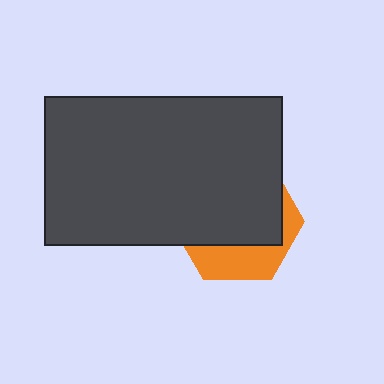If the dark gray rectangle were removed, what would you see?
You would see the complete orange hexagon.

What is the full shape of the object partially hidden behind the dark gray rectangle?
The partially hidden object is an orange hexagon.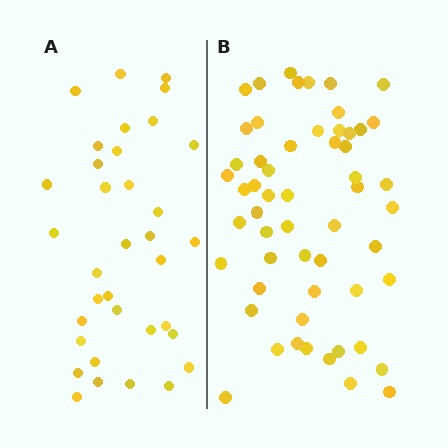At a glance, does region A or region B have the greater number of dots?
Region B (the right region) has more dots.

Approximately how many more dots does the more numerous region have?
Region B has approximately 20 more dots than region A.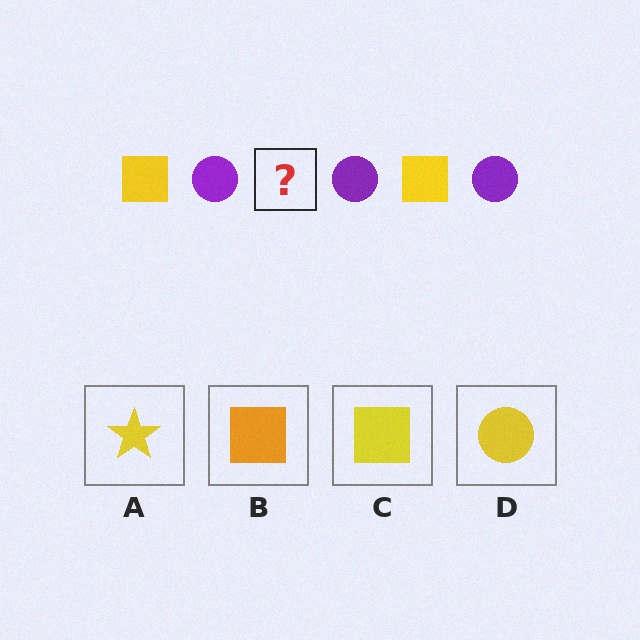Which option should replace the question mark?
Option C.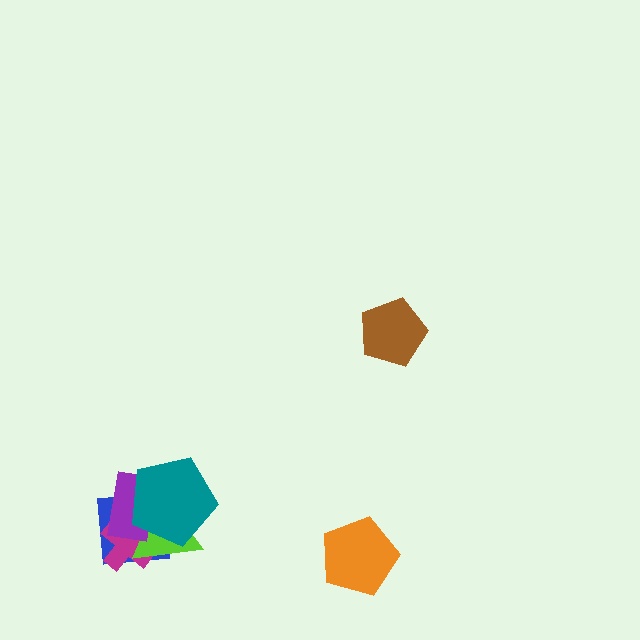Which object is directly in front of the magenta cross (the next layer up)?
The lime triangle is directly in front of the magenta cross.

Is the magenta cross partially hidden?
Yes, it is partially covered by another shape.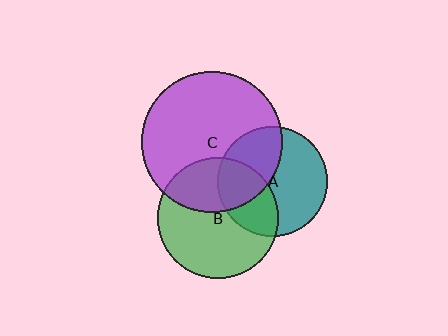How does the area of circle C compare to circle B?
Approximately 1.4 times.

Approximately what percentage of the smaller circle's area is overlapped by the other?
Approximately 35%.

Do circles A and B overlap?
Yes.